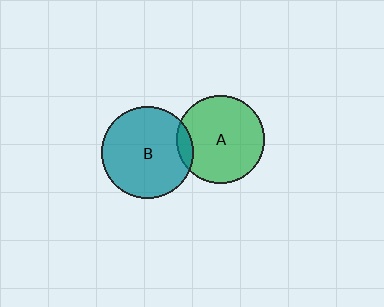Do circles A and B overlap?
Yes.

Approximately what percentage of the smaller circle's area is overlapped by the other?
Approximately 10%.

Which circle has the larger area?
Circle B (teal).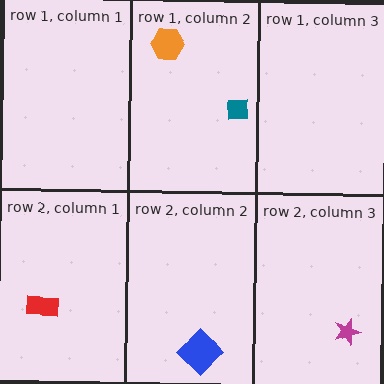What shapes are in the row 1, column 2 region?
The teal square, the orange hexagon.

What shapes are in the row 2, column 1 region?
The red rectangle.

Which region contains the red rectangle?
The row 2, column 1 region.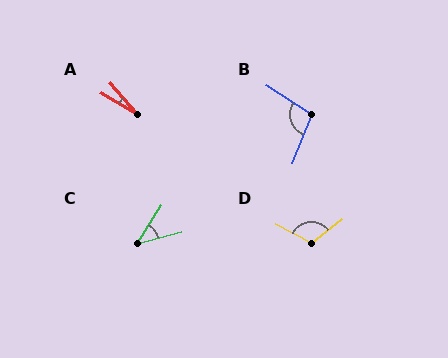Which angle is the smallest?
A, at approximately 18 degrees.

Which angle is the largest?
D, at approximately 114 degrees.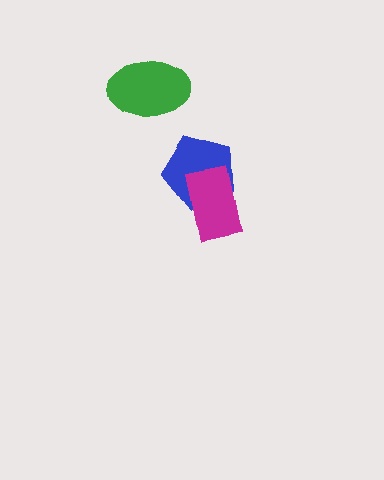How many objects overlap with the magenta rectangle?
1 object overlaps with the magenta rectangle.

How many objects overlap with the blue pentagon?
1 object overlaps with the blue pentagon.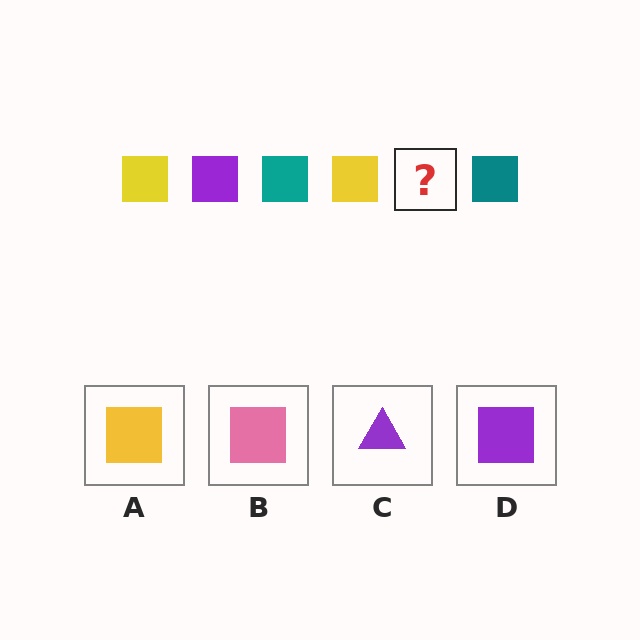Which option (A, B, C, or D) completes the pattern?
D.